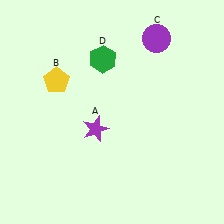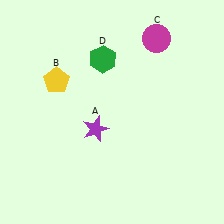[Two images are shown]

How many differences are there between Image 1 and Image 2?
There is 1 difference between the two images.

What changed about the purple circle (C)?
In Image 1, C is purple. In Image 2, it changed to magenta.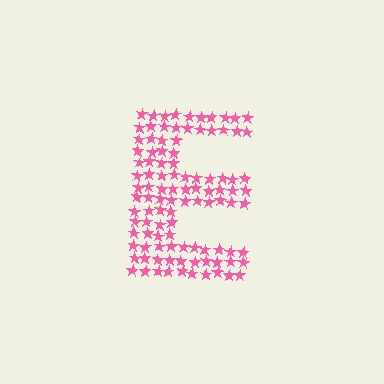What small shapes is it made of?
It is made of small stars.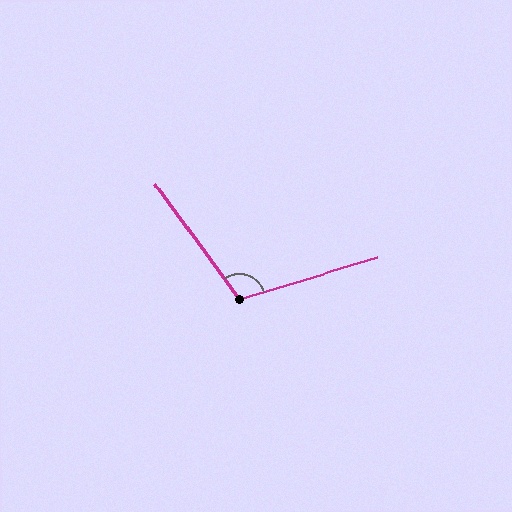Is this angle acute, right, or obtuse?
It is obtuse.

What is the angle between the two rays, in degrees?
Approximately 110 degrees.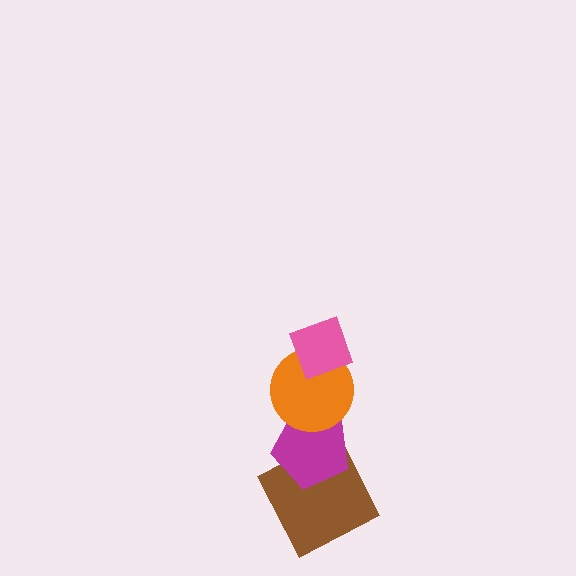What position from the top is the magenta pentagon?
The magenta pentagon is 3rd from the top.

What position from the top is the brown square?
The brown square is 4th from the top.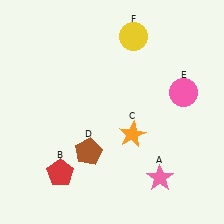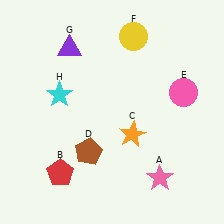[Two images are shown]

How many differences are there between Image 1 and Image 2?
There are 2 differences between the two images.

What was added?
A purple triangle (G), a cyan star (H) were added in Image 2.